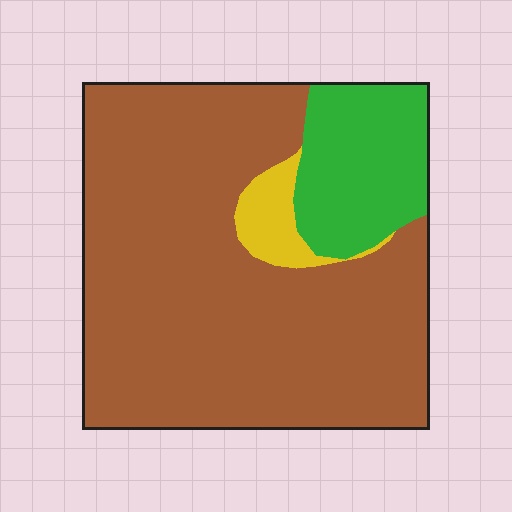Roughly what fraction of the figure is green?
Green covers 17% of the figure.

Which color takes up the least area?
Yellow, at roughly 5%.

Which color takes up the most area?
Brown, at roughly 80%.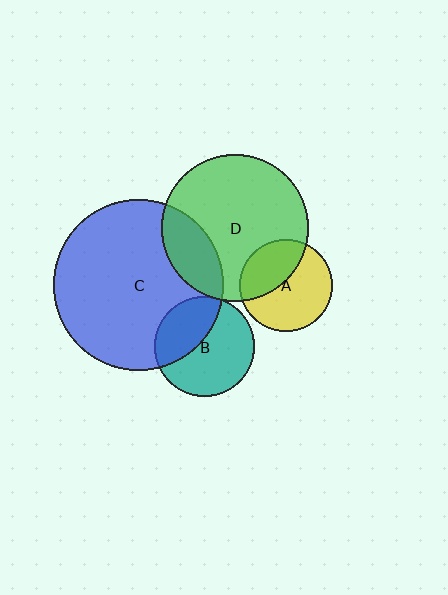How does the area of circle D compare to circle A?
Approximately 2.5 times.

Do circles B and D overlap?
Yes.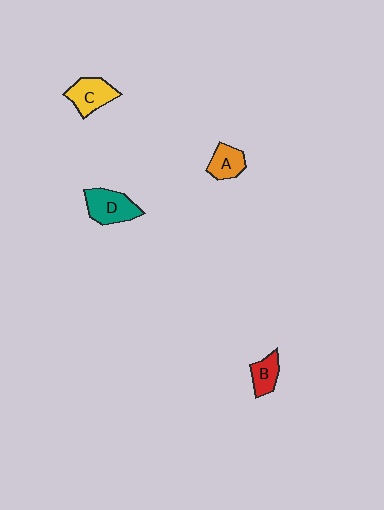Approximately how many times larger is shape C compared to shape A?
Approximately 1.3 times.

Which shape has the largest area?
Shape D (teal).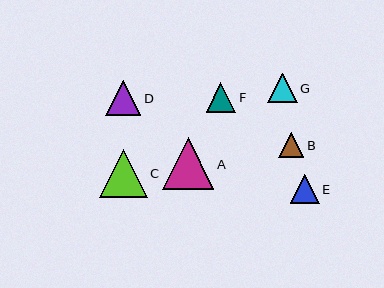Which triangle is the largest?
Triangle A is the largest with a size of approximately 52 pixels.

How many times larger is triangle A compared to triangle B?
Triangle A is approximately 2.0 times the size of triangle B.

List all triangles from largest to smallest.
From largest to smallest: A, C, D, F, G, E, B.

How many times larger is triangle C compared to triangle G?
Triangle C is approximately 1.6 times the size of triangle G.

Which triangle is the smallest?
Triangle B is the smallest with a size of approximately 25 pixels.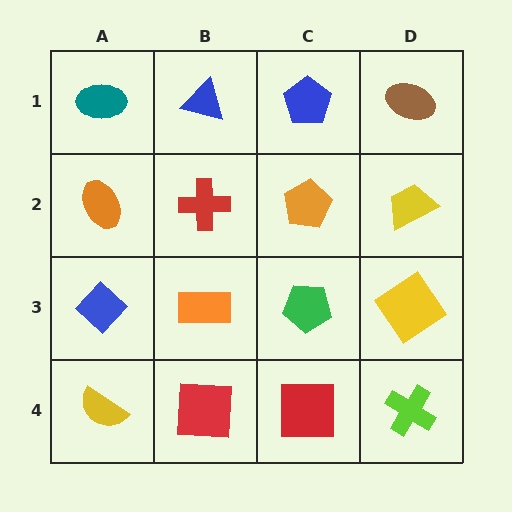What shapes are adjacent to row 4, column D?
A yellow diamond (row 3, column D), a red square (row 4, column C).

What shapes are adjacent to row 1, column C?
An orange pentagon (row 2, column C), a blue triangle (row 1, column B), a brown ellipse (row 1, column D).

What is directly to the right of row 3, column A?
An orange rectangle.